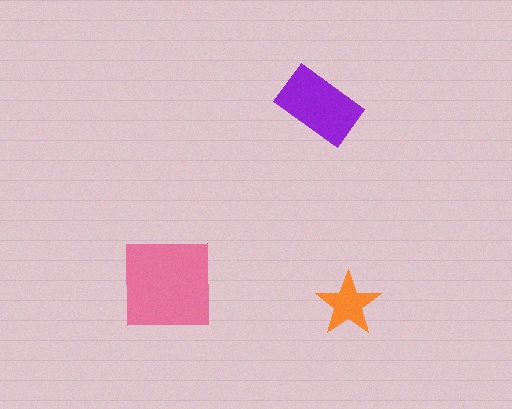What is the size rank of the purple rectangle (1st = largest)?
2nd.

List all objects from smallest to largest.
The orange star, the purple rectangle, the pink square.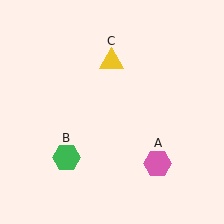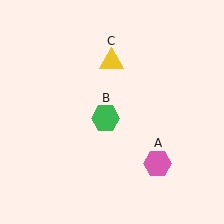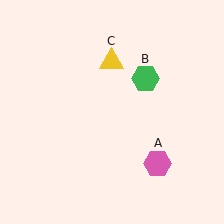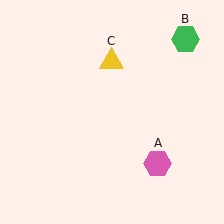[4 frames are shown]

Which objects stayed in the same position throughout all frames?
Pink hexagon (object A) and yellow triangle (object C) remained stationary.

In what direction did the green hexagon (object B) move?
The green hexagon (object B) moved up and to the right.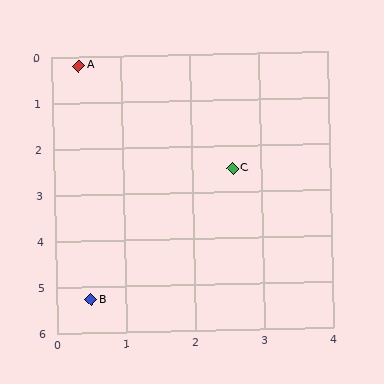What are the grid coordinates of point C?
Point C is at approximately (2.6, 2.5).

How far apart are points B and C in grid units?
Points B and C are about 3.5 grid units apart.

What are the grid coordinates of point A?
Point A is at approximately (0.4, 0.2).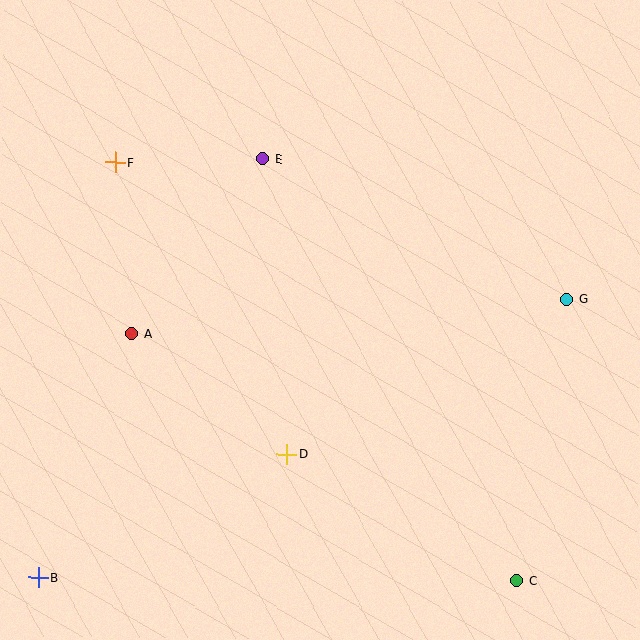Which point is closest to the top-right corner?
Point G is closest to the top-right corner.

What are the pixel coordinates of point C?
Point C is at (516, 581).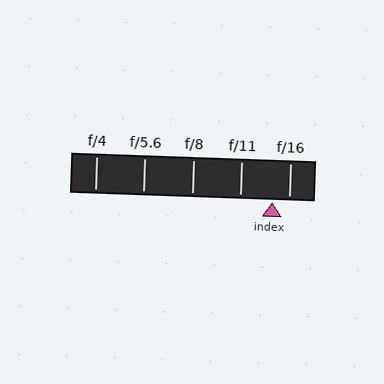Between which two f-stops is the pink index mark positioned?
The index mark is between f/11 and f/16.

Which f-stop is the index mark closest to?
The index mark is closest to f/16.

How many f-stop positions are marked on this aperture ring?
There are 5 f-stop positions marked.